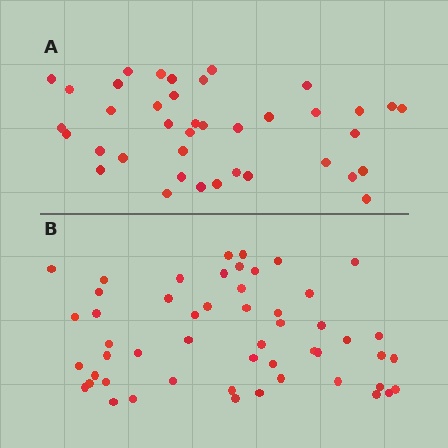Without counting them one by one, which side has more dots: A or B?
Region B (the bottom region) has more dots.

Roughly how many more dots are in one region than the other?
Region B has approximately 15 more dots than region A.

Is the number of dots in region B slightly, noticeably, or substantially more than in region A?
Region B has noticeably more, but not dramatically so. The ratio is roughly 1.3 to 1.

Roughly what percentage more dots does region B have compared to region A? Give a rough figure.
About 35% more.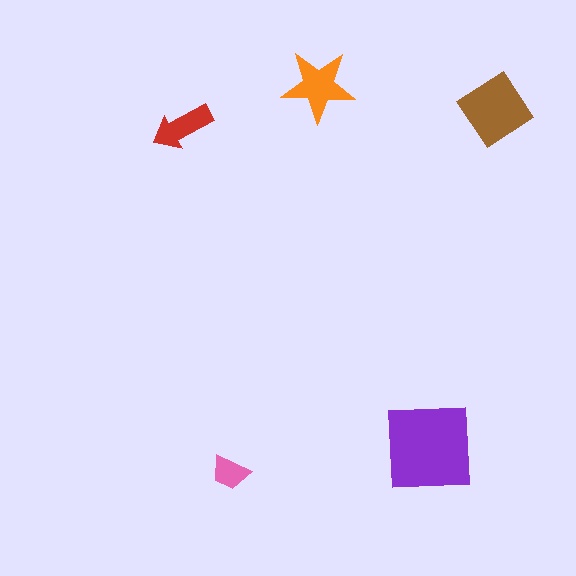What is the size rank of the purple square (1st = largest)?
1st.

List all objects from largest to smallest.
The purple square, the brown diamond, the orange star, the red arrow, the pink trapezoid.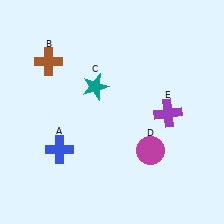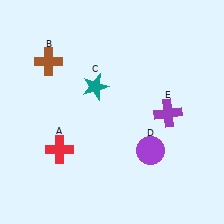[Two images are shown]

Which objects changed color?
A changed from blue to red. D changed from magenta to purple.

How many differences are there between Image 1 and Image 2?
There are 2 differences between the two images.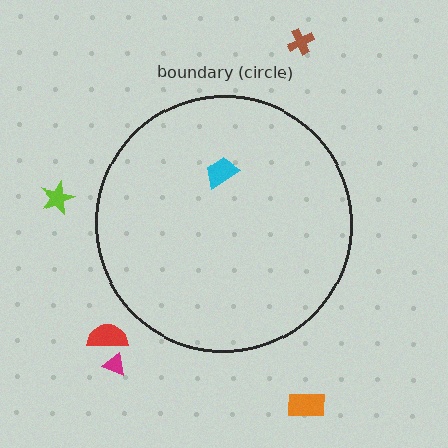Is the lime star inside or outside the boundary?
Outside.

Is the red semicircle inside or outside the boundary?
Outside.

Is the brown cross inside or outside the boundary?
Outside.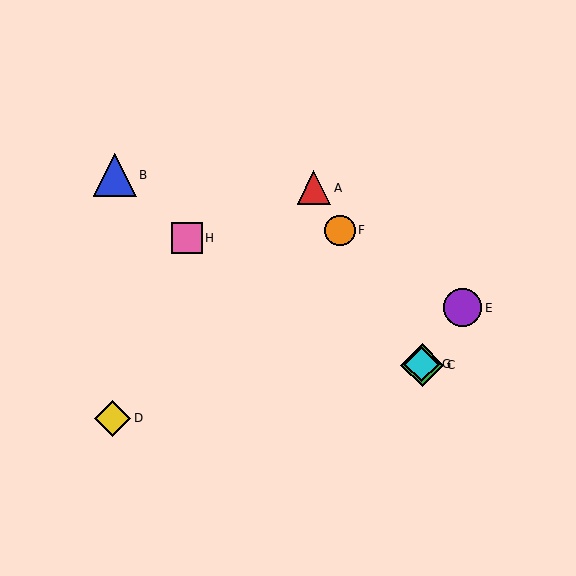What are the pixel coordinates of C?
Object C is at (422, 365).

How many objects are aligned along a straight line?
4 objects (A, C, F, G) are aligned along a straight line.